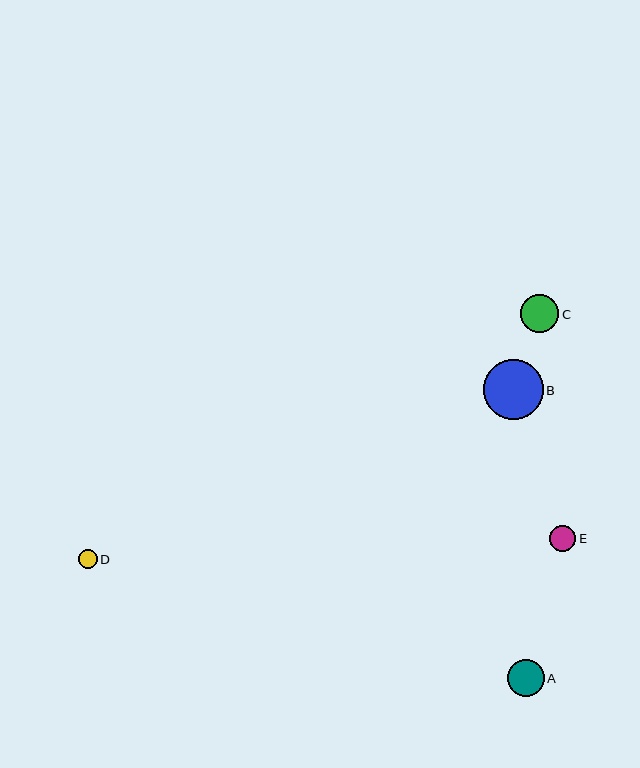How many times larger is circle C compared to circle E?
Circle C is approximately 1.4 times the size of circle E.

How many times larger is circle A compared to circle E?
Circle A is approximately 1.4 times the size of circle E.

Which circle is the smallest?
Circle D is the smallest with a size of approximately 18 pixels.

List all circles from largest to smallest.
From largest to smallest: B, C, A, E, D.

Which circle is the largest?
Circle B is the largest with a size of approximately 60 pixels.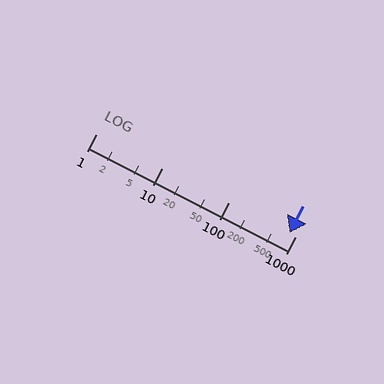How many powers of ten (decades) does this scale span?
The scale spans 3 decades, from 1 to 1000.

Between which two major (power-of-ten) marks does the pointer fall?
The pointer is between 100 and 1000.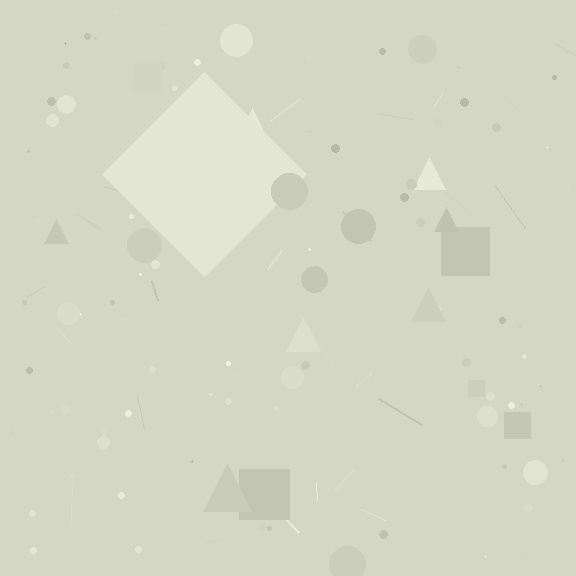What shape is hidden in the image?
A diamond is hidden in the image.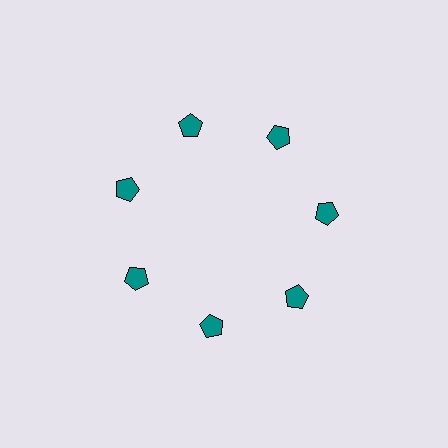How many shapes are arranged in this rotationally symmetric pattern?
There are 7 shapes, arranged in 7 groups of 1.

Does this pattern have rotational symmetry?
Yes, this pattern has 7-fold rotational symmetry. It looks the same after rotating 51 degrees around the center.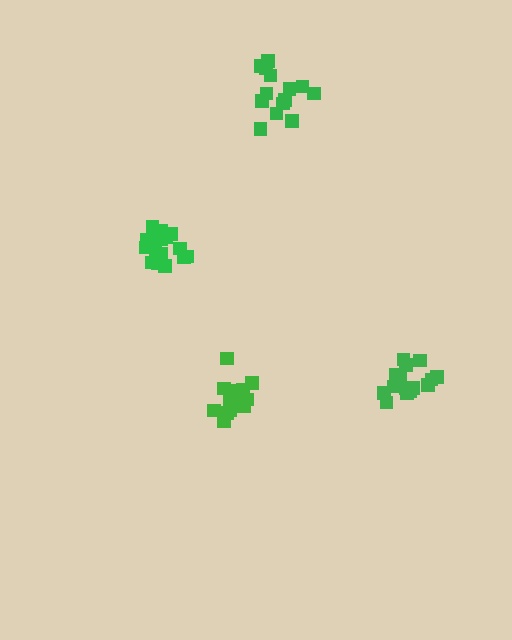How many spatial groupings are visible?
There are 4 spatial groupings.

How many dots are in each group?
Group 1: 16 dots, Group 2: 14 dots, Group 3: 17 dots, Group 4: 14 dots (61 total).